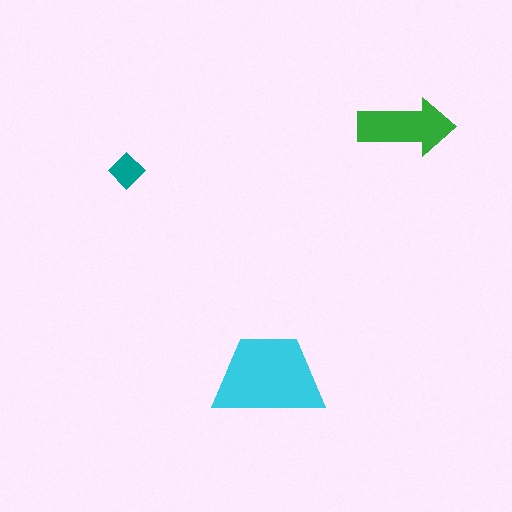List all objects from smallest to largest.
The teal diamond, the green arrow, the cyan trapezoid.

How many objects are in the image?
There are 3 objects in the image.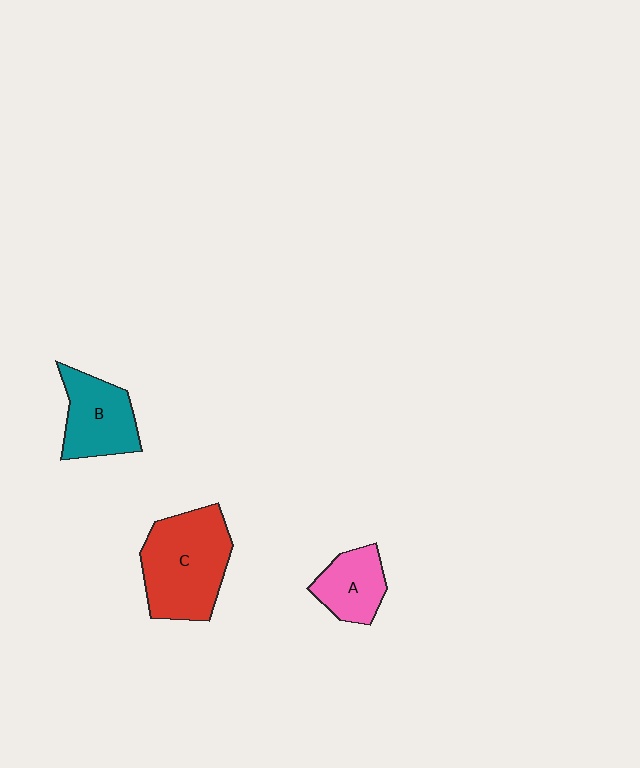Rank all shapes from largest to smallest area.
From largest to smallest: C (red), B (teal), A (pink).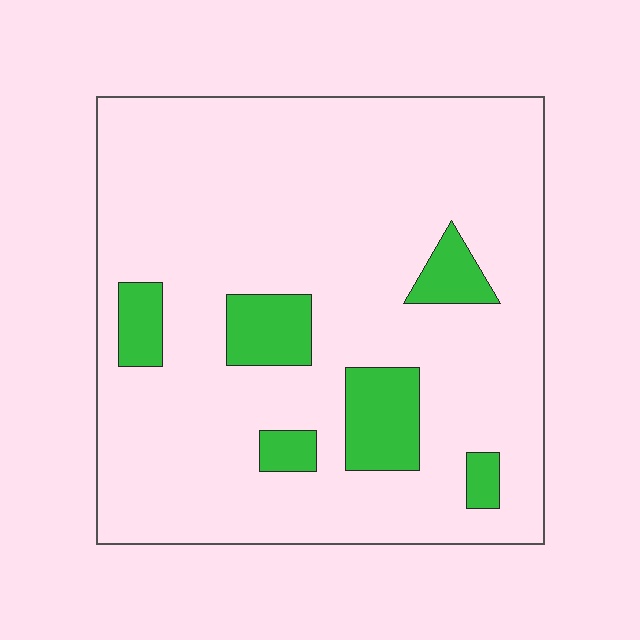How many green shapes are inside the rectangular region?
6.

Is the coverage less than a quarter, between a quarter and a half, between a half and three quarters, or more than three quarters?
Less than a quarter.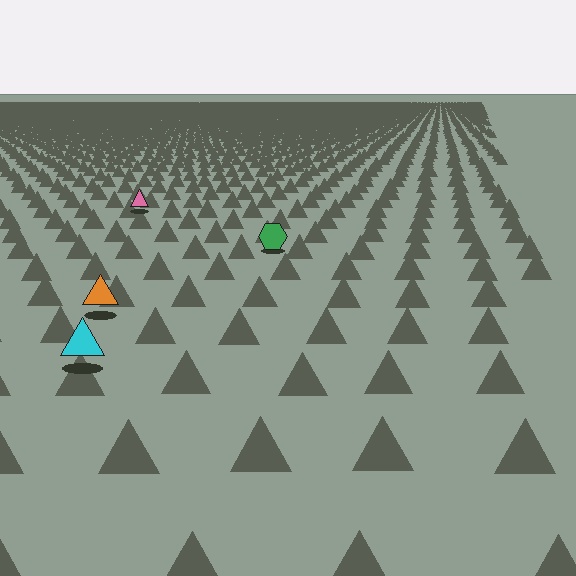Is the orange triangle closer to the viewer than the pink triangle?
Yes. The orange triangle is closer — you can tell from the texture gradient: the ground texture is coarser near it.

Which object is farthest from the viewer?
The pink triangle is farthest from the viewer. It appears smaller and the ground texture around it is denser.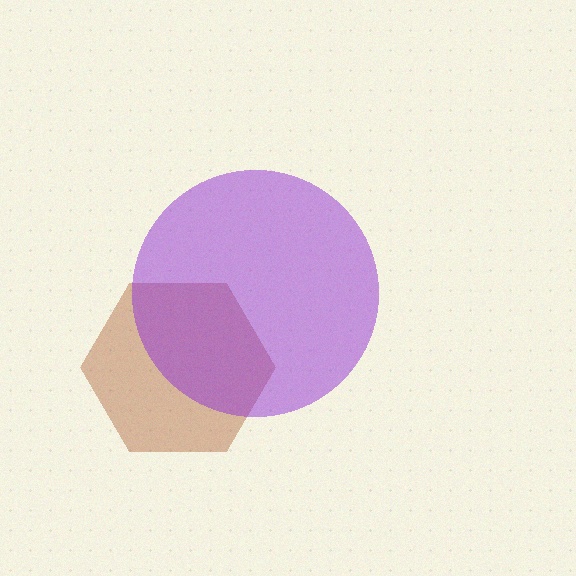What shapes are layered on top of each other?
The layered shapes are: a brown hexagon, a purple circle.